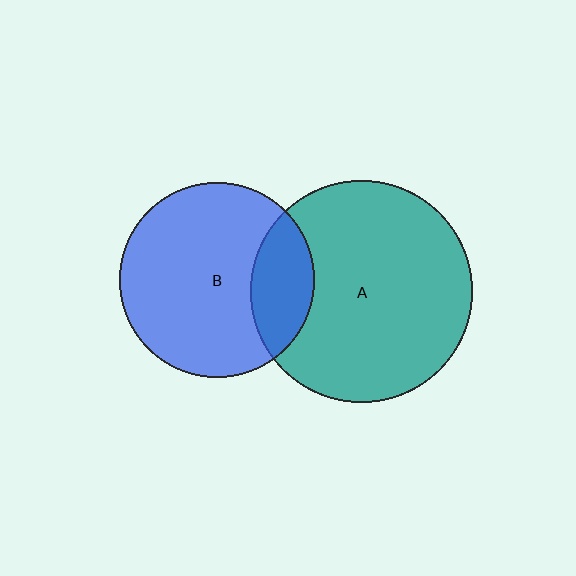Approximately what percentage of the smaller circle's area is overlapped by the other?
Approximately 20%.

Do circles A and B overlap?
Yes.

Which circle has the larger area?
Circle A (teal).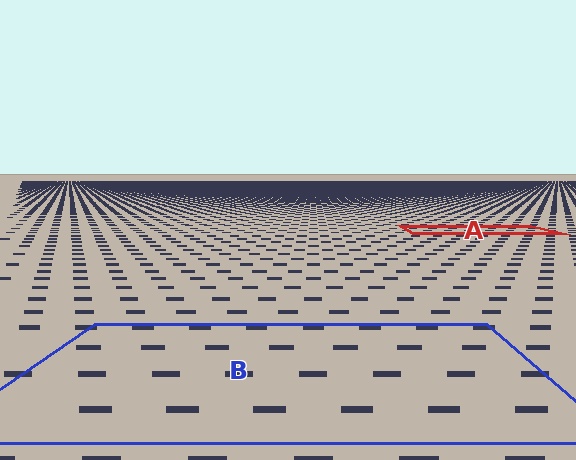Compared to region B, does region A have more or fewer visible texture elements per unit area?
Region A has more texture elements per unit area — they are packed more densely because it is farther away.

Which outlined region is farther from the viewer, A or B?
Region A is farther from the viewer — the texture elements inside it appear smaller and more densely packed.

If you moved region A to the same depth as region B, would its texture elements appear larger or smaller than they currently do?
They would appear larger. At a closer depth, the same texture elements are projected at a bigger on-screen size.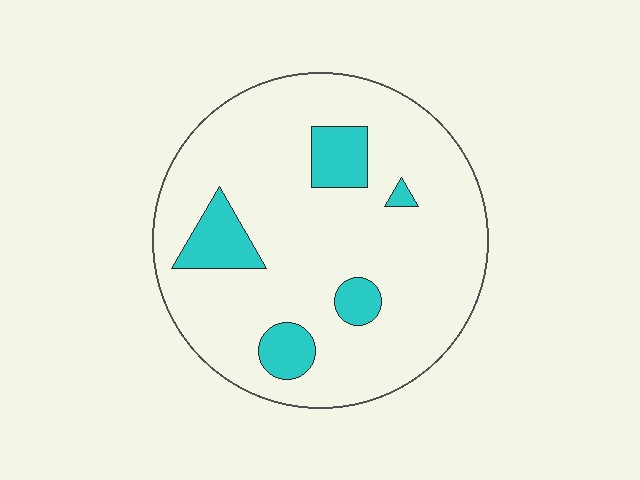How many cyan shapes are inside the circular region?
5.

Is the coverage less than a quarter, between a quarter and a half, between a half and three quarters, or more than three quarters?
Less than a quarter.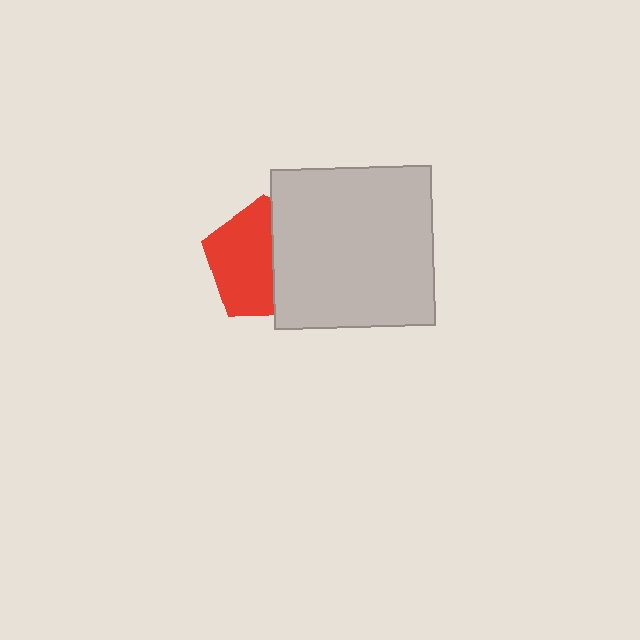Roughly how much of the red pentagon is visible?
About half of it is visible (roughly 57%).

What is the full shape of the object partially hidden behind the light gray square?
The partially hidden object is a red pentagon.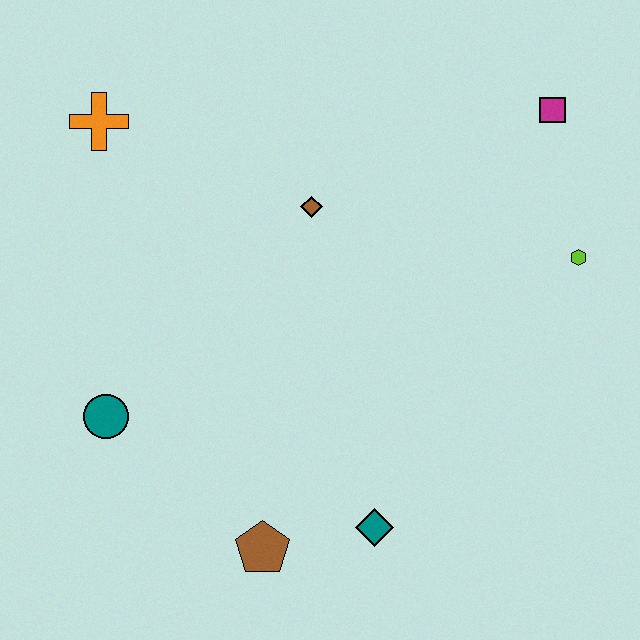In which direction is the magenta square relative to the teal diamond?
The magenta square is above the teal diamond.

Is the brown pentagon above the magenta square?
No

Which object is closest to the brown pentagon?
The teal diamond is closest to the brown pentagon.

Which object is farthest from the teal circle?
The magenta square is farthest from the teal circle.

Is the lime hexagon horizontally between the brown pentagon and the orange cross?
No